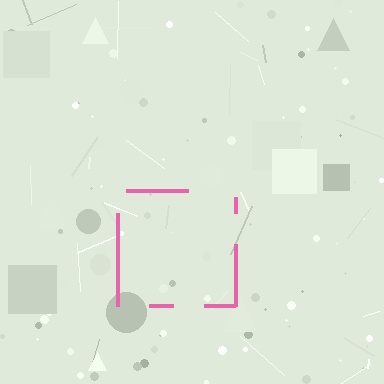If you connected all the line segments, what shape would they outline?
They would outline a square.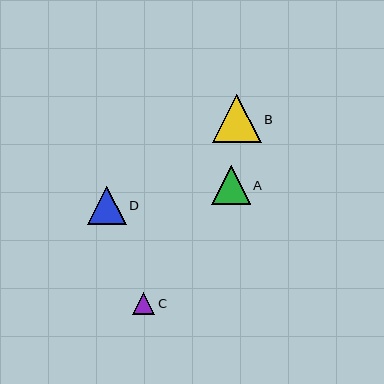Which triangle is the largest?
Triangle B is the largest with a size of approximately 49 pixels.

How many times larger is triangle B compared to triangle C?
Triangle B is approximately 2.2 times the size of triangle C.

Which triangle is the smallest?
Triangle C is the smallest with a size of approximately 22 pixels.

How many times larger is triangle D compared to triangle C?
Triangle D is approximately 1.7 times the size of triangle C.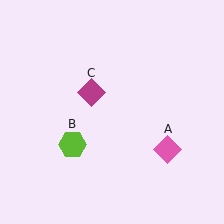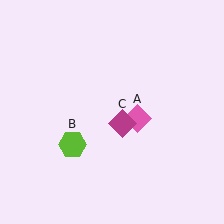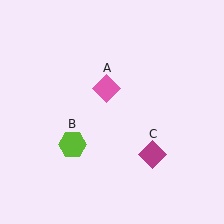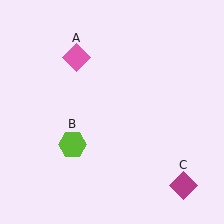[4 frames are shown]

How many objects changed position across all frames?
2 objects changed position: pink diamond (object A), magenta diamond (object C).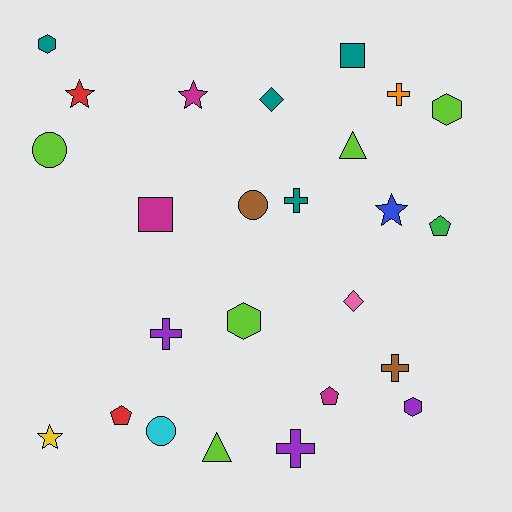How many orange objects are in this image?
There is 1 orange object.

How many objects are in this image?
There are 25 objects.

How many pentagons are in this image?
There are 3 pentagons.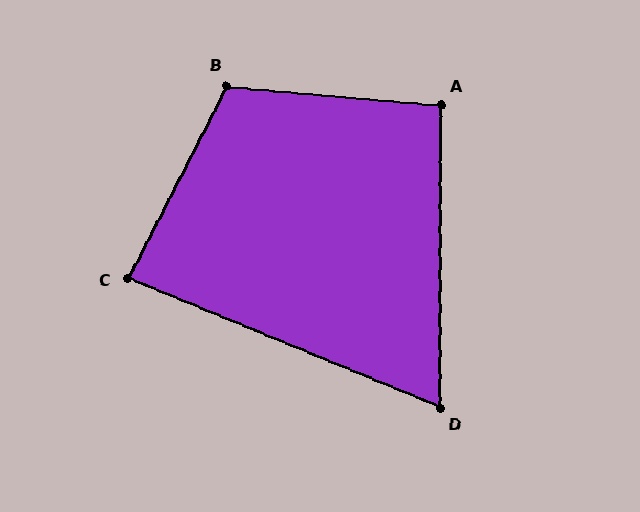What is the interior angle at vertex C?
Approximately 85 degrees (approximately right).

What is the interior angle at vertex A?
Approximately 95 degrees (approximately right).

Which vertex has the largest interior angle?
B, at approximately 112 degrees.